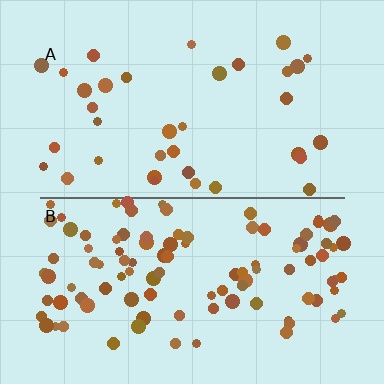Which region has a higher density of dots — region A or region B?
B (the bottom).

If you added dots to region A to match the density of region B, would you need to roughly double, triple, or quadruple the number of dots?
Approximately triple.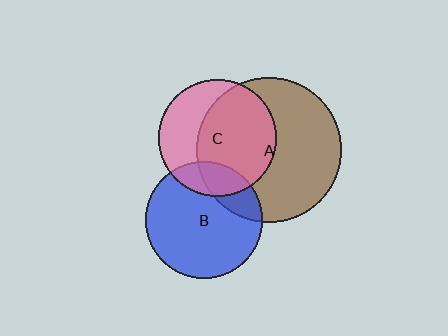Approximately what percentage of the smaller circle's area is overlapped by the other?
Approximately 60%.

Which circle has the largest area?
Circle A (brown).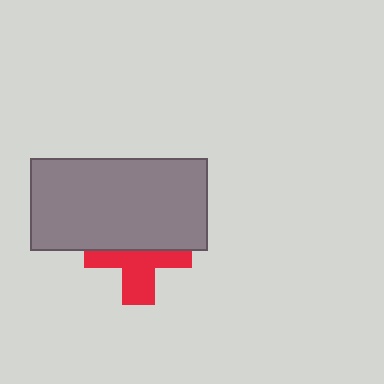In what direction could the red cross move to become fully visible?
The red cross could move down. That would shift it out from behind the gray rectangle entirely.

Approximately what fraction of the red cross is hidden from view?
Roughly 50% of the red cross is hidden behind the gray rectangle.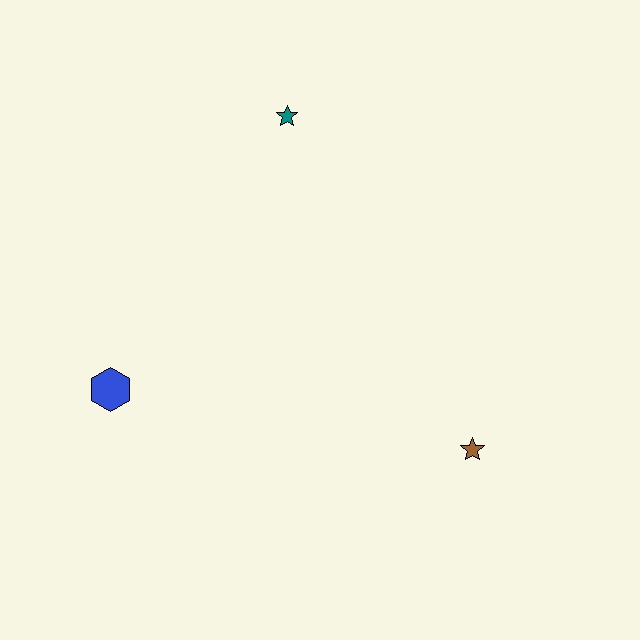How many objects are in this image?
There are 3 objects.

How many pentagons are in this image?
There are no pentagons.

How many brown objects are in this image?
There is 1 brown object.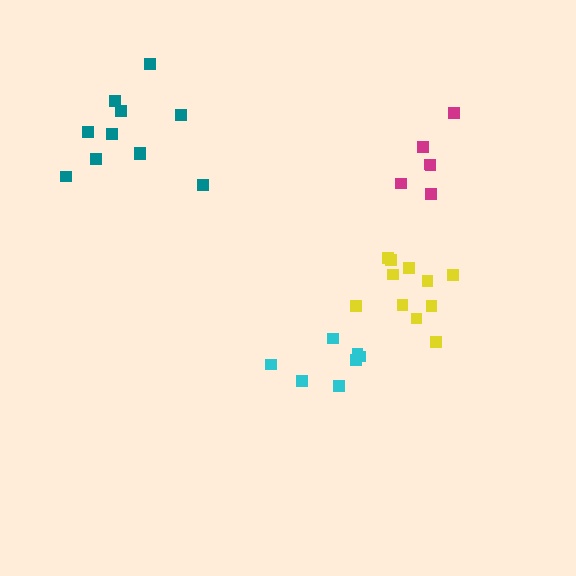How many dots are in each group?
Group 1: 11 dots, Group 2: 6 dots, Group 3: 7 dots, Group 4: 11 dots (35 total).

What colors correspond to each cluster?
The clusters are colored: teal, magenta, cyan, yellow.